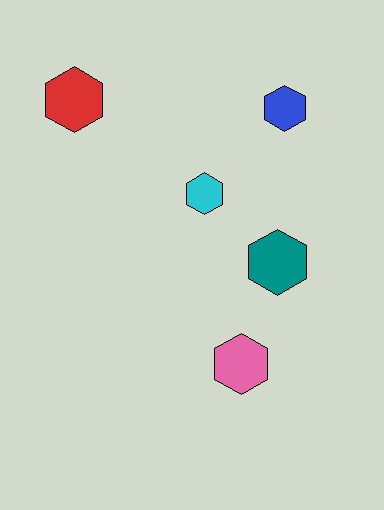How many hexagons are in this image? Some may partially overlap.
There are 5 hexagons.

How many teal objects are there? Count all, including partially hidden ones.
There is 1 teal object.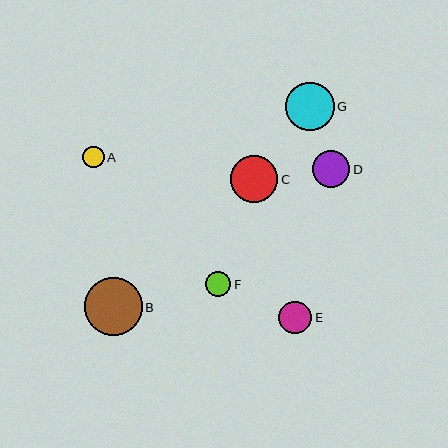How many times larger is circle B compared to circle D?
Circle B is approximately 1.6 times the size of circle D.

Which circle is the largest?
Circle B is the largest with a size of approximately 58 pixels.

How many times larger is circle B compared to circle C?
Circle B is approximately 1.2 times the size of circle C.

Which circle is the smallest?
Circle A is the smallest with a size of approximately 21 pixels.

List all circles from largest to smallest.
From largest to smallest: B, G, C, D, E, F, A.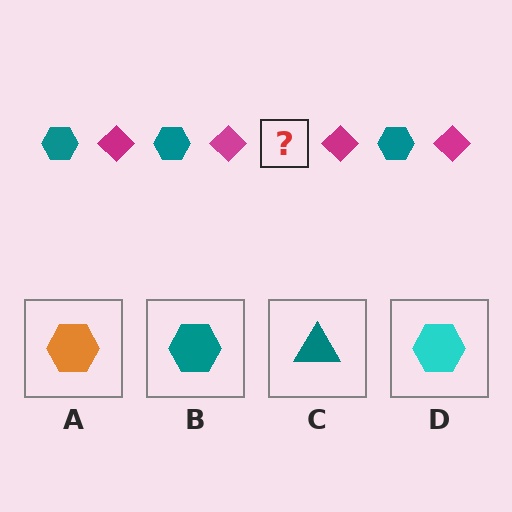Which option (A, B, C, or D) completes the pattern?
B.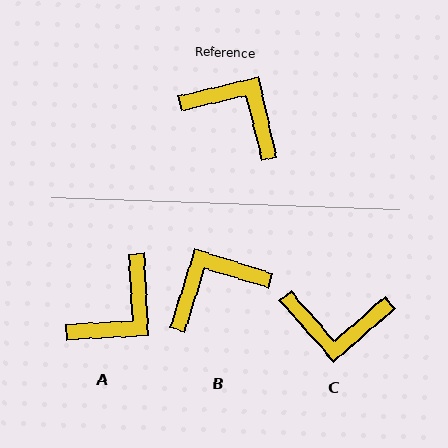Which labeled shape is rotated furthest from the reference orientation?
C, about 152 degrees away.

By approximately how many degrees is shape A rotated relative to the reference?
Approximately 100 degrees clockwise.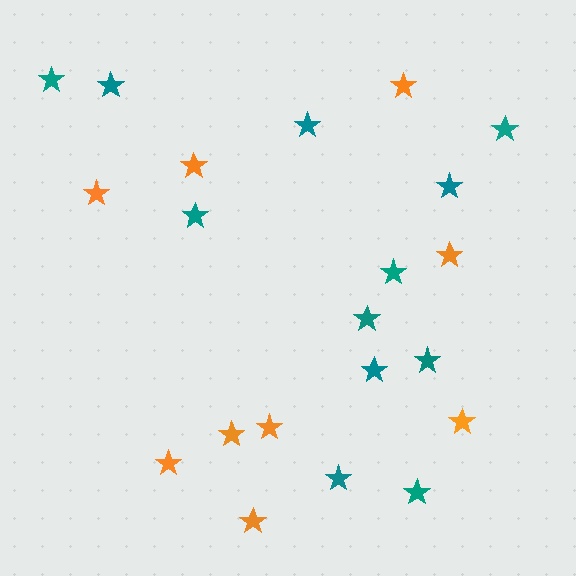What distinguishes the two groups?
There are 2 groups: one group of orange stars (9) and one group of teal stars (12).